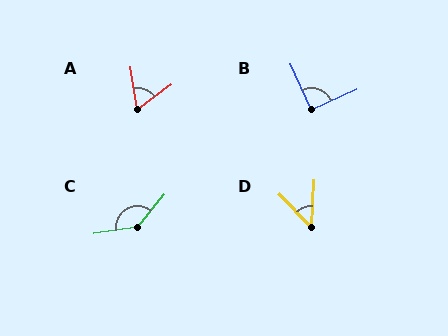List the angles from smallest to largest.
D (47°), A (62°), B (90°), C (138°).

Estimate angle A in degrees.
Approximately 62 degrees.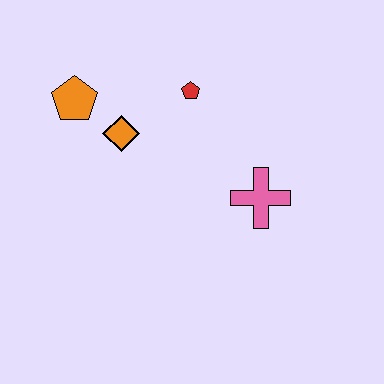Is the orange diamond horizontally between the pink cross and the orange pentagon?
Yes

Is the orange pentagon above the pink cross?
Yes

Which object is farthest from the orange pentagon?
The pink cross is farthest from the orange pentagon.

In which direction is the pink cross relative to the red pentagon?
The pink cross is below the red pentagon.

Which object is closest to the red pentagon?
The orange diamond is closest to the red pentagon.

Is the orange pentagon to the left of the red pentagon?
Yes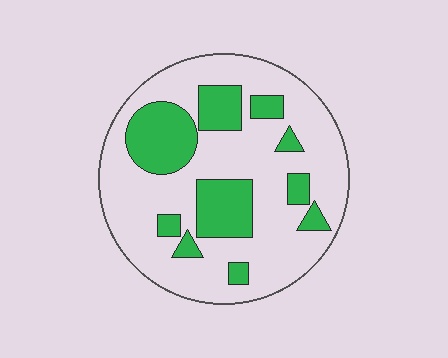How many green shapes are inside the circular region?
10.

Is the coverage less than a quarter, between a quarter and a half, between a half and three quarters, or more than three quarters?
Between a quarter and a half.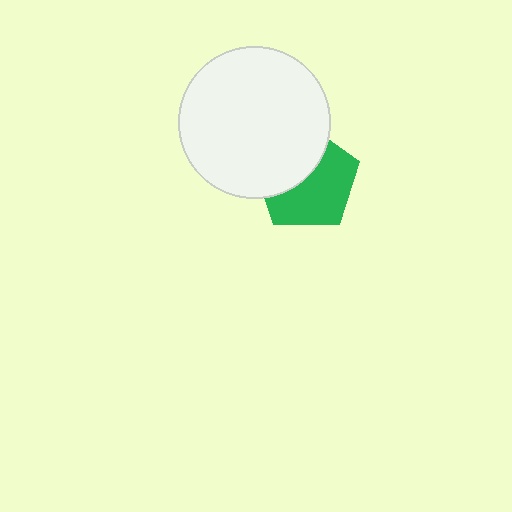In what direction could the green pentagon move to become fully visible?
The green pentagon could move toward the lower-right. That would shift it out from behind the white circle entirely.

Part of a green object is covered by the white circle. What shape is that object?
It is a pentagon.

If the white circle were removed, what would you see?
You would see the complete green pentagon.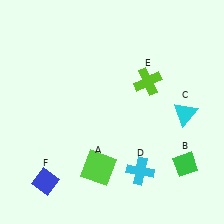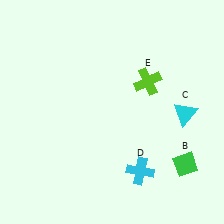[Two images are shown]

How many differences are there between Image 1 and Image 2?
There are 2 differences between the two images.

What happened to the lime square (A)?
The lime square (A) was removed in Image 2. It was in the bottom-left area of Image 1.